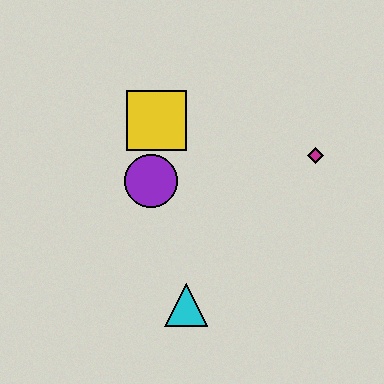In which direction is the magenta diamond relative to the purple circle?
The magenta diamond is to the right of the purple circle.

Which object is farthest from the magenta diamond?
The cyan triangle is farthest from the magenta diamond.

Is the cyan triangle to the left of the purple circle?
No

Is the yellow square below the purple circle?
No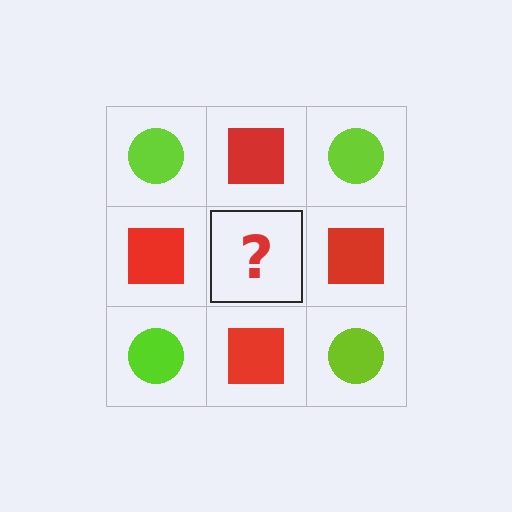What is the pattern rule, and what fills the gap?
The rule is that it alternates lime circle and red square in a checkerboard pattern. The gap should be filled with a lime circle.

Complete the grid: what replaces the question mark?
The question mark should be replaced with a lime circle.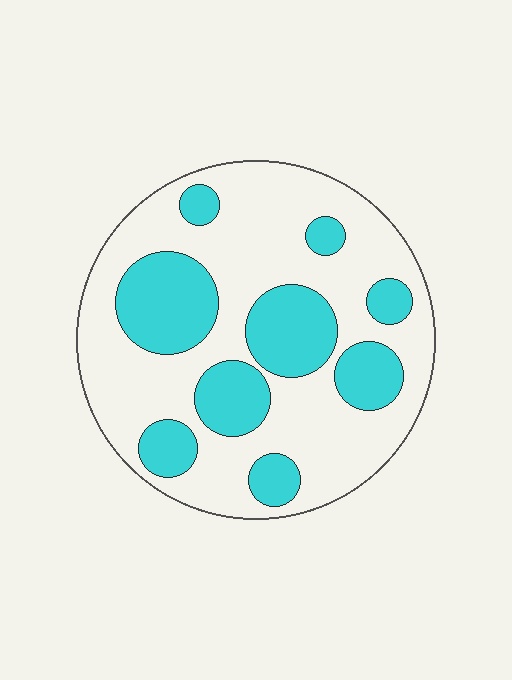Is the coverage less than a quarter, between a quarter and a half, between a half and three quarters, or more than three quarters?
Between a quarter and a half.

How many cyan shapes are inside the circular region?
9.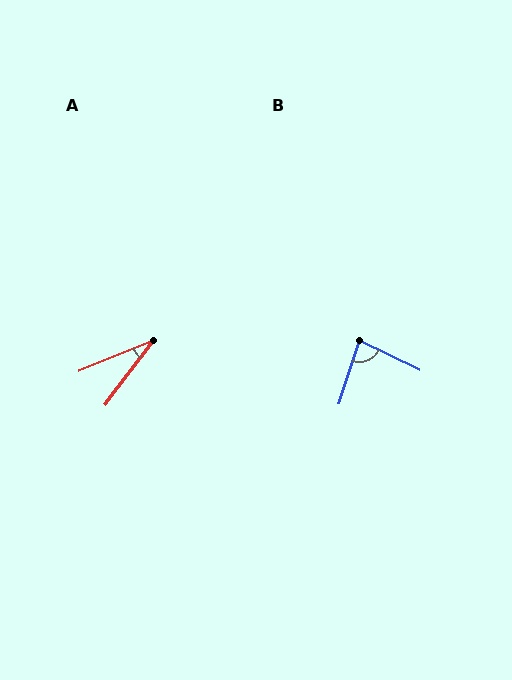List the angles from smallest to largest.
A (31°), B (82°).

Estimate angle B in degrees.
Approximately 82 degrees.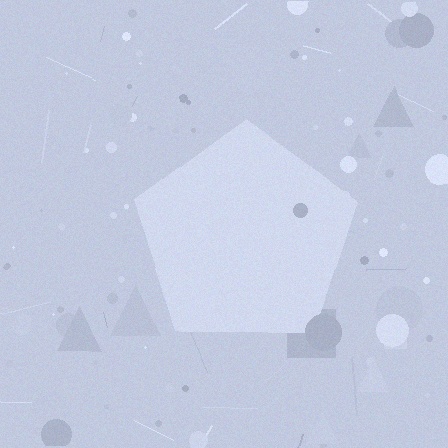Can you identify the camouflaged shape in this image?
The camouflaged shape is a pentagon.